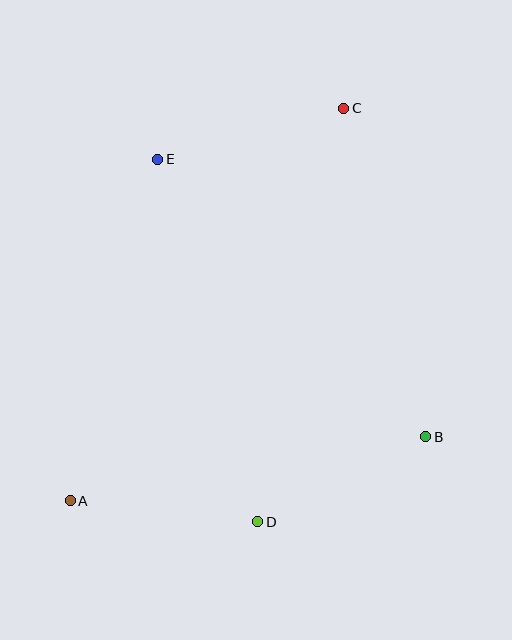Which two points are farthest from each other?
Points A and C are farthest from each other.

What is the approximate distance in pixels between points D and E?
The distance between D and E is approximately 376 pixels.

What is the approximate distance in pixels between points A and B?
The distance between A and B is approximately 361 pixels.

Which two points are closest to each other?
Points B and D are closest to each other.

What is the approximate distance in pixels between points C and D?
The distance between C and D is approximately 422 pixels.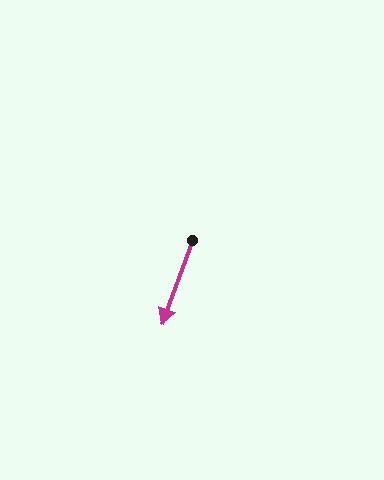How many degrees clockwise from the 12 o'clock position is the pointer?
Approximately 200 degrees.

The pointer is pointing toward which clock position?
Roughly 7 o'clock.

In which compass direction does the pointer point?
South.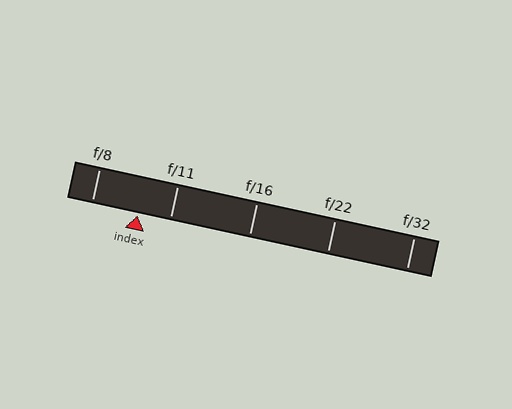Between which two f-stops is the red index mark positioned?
The index mark is between f/8 and f/11.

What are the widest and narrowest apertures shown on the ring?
The widest aperture shown is f/8 and the narrowest is f/32.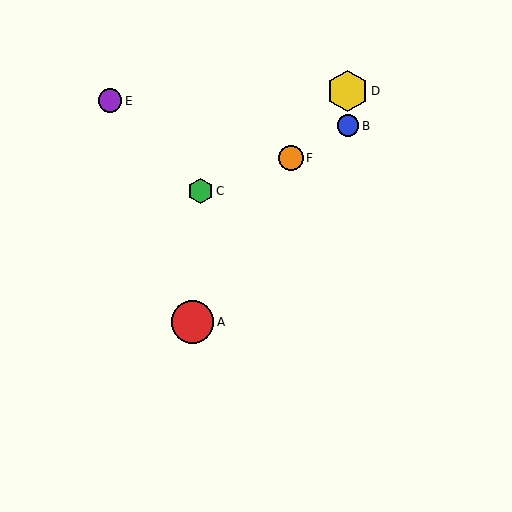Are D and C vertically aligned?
No, D is at x≈348 and C is at x≈200.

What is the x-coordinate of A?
Object A is at x≈193.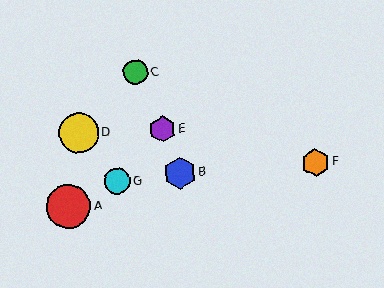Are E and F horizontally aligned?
No, E is at y≈129 and F is at y≈163.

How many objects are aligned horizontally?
2 objects (D, E) are aligned horizontally.